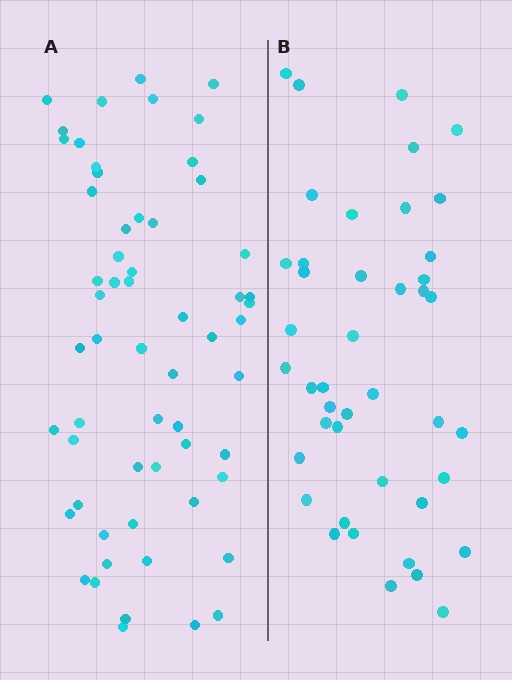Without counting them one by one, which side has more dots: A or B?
Region A (the left region) has more dots.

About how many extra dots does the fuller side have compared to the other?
Region A has approximately 15 more dots than region B.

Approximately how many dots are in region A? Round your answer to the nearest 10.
About 60 dots. (The exact count is 59, which rounds to 60.)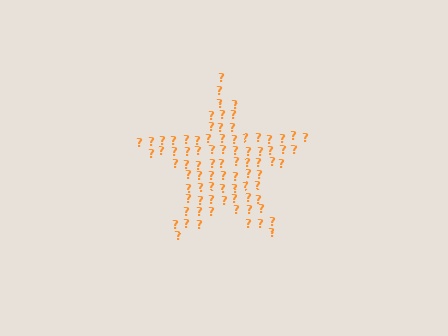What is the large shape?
The large shape is a star.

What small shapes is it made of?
It is made of small question marks.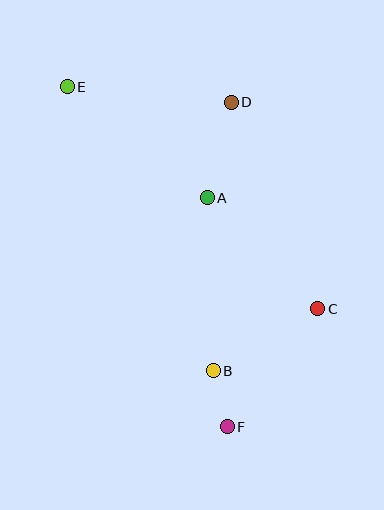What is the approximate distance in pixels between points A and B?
The distance between A and B is approximately 173 pixels.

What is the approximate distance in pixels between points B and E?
The distance between B and E is approximately 319 pixels.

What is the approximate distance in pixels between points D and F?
The distance between D and F is approximately 324 pixels.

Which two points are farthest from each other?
Points E and F are farthest from each other.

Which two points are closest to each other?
Points B and F are closest to each other.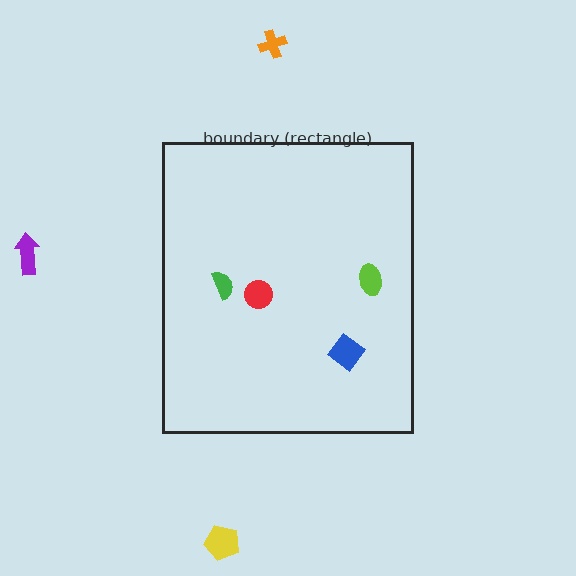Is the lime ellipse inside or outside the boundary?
Inside.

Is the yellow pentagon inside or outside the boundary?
Outside.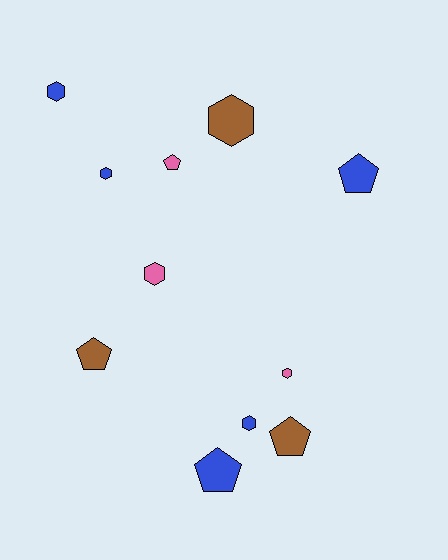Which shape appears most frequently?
Hexagon, with 6 objects.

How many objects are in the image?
There are 11 objects.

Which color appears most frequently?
Blue, with 5 objects.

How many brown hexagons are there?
There is 1 brown hexagon.